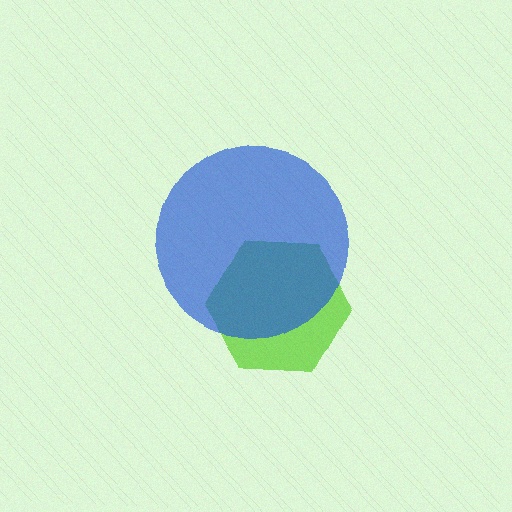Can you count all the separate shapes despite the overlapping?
Yes, there are 2 separate shapes.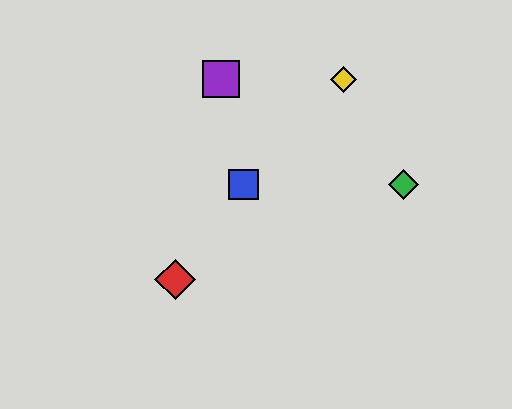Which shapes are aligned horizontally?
The blue square, the green diamond are aligned horizontally.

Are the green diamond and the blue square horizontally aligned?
Yes, both are at y≈184.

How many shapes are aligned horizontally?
2 shapes (the blue square, the green diamond) are aligned horizontally.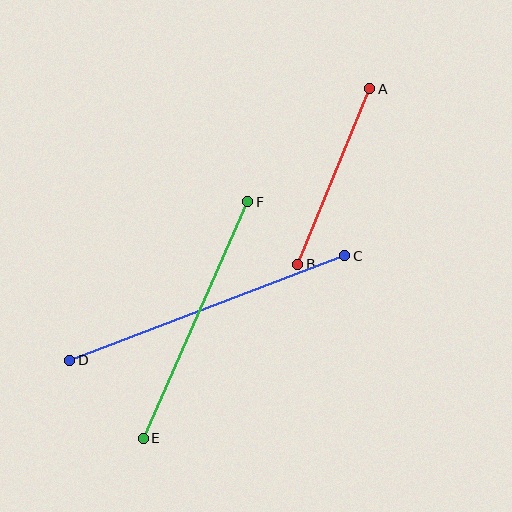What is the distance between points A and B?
The distance is approximately 190 pixels.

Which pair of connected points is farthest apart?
Points C and D are farthest apart.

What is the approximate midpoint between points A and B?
The midpoint is at approximately (334, 176) pixels.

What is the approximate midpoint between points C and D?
The midpoint is at approximately (207, 308) pixels.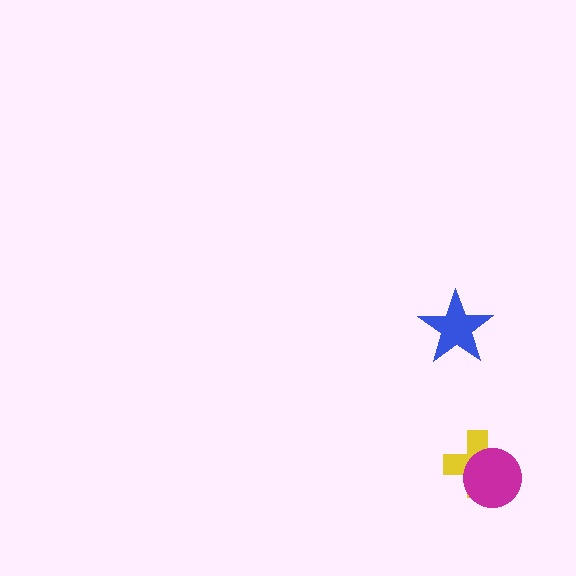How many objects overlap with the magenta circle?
1 object overlaps with the magenta circle.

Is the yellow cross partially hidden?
Yes, it is partially covered by another shape.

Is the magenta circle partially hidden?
No, no other shape covers it.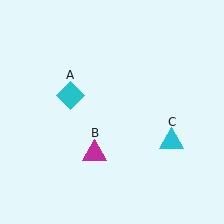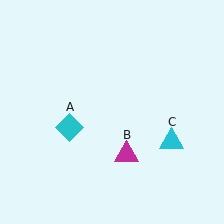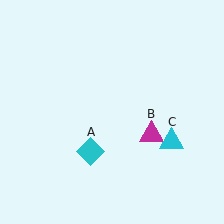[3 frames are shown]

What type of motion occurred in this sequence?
The cyan diamond (object A), magenta triangle (object B) rotated counterclockwise around the center of the scene.